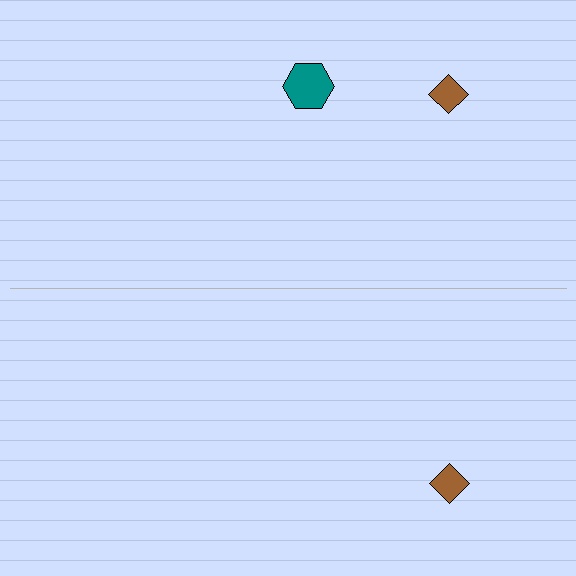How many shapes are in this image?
There are 3 shapes in this image.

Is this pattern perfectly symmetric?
No, the pattern is not perfectly symmetric. A teal hexagon is missing from the bottom side.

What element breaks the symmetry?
A teal hexagon is missing from the bottom side.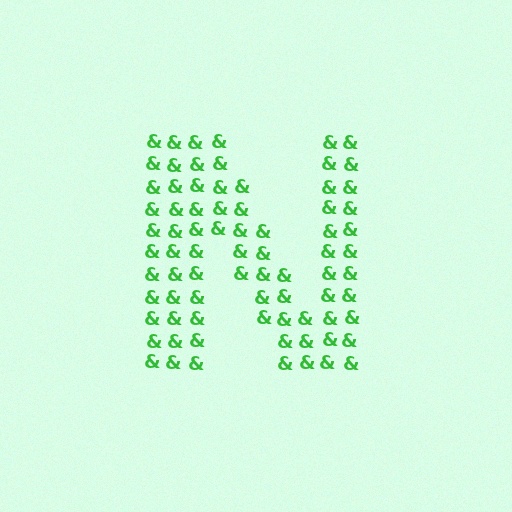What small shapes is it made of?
It is made of small ampersands.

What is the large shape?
The large shape is the letter N.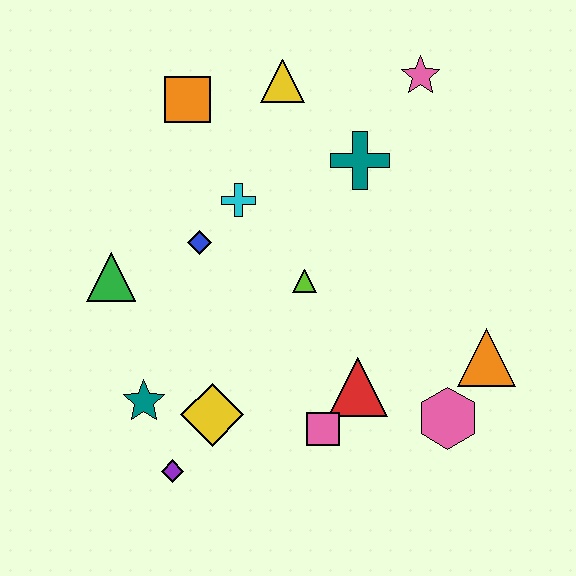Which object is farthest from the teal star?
The pink star is farthest from the teal star.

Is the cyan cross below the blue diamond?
No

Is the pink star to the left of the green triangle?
No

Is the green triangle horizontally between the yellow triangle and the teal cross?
No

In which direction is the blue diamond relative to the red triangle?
The blue diamond is to the left of the red triangle.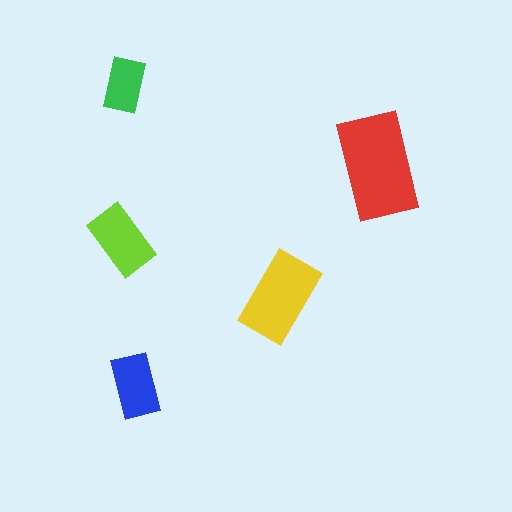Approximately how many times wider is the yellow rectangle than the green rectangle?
About 1.5 times wider.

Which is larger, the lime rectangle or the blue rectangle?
The lime one.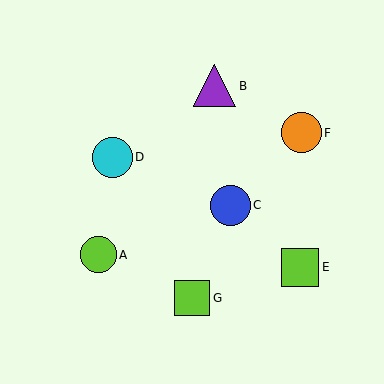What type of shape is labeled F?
Shape F is an orange circle.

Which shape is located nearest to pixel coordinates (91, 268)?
The lime circle (labeled A) at (98, 255) is nearest to that location.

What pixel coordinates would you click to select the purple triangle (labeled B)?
Click at (215, 86) to select the purple triangle B.